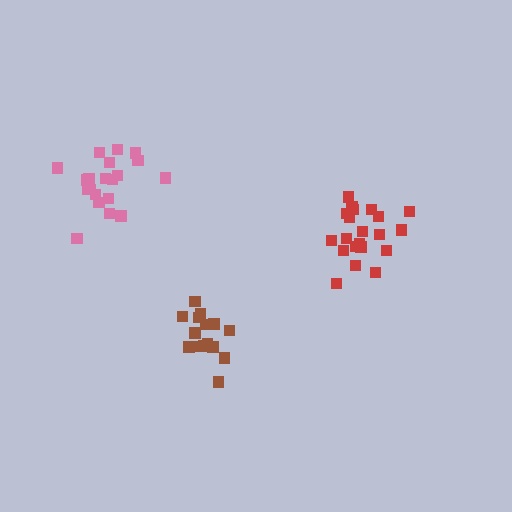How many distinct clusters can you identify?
There are 3 distinct clusters.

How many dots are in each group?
Group 1: 21 dots, Group 2: 20 dots, Group 3: 16 dots (57 total).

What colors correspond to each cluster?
The clusters are colored: red, pink, brown.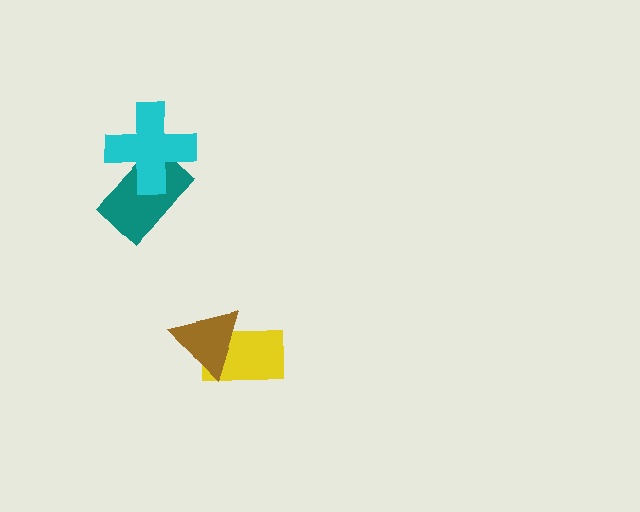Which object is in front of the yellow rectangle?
The brown triangle is in front of the yellow rectangle.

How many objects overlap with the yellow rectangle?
1 object overlaps with the yellow rectangle.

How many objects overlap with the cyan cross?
1 object overlaps with the cyan cross.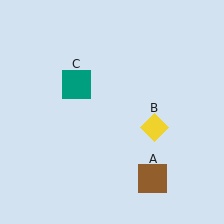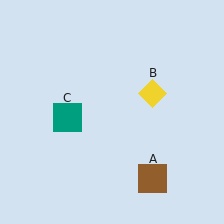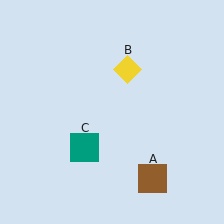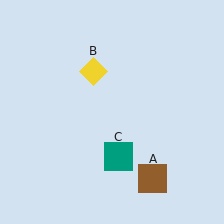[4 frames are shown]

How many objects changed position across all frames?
2 objects changed position: yellow diamond (object B), teal square (object C).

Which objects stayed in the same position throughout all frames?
Brown square (object A) remained stationary.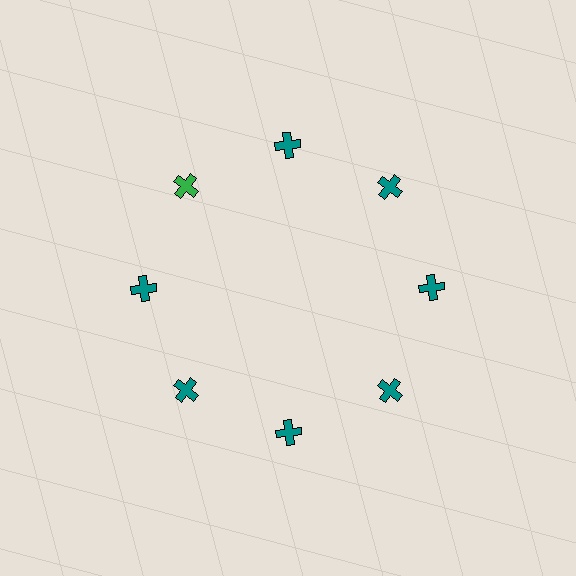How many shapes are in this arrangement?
There are 8 shapes arranged in a ring pattern.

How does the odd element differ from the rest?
It has a different color: green instead of teal.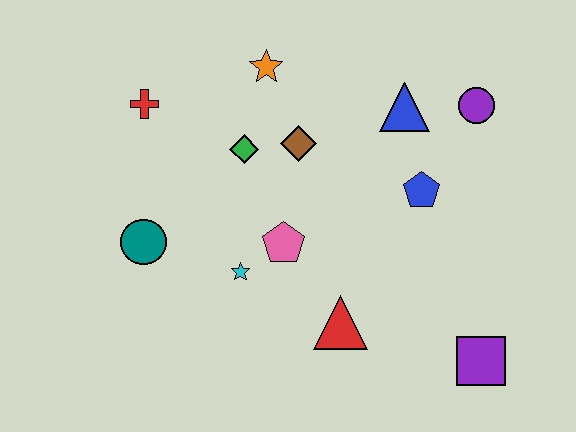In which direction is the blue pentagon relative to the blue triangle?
The blue pentagon is below the blue triangle.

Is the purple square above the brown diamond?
No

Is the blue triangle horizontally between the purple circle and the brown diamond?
Yes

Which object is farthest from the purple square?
The red cross is farthest from the purple square.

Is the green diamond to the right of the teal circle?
Yes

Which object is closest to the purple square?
The red triangle is closest to the purple square.